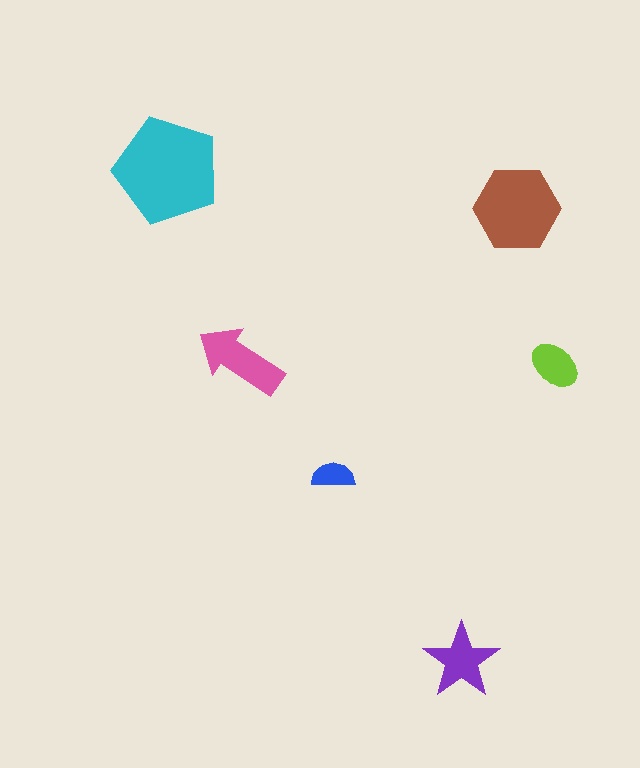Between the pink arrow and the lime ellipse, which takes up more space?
The pink arrow.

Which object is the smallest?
The blue semicircle.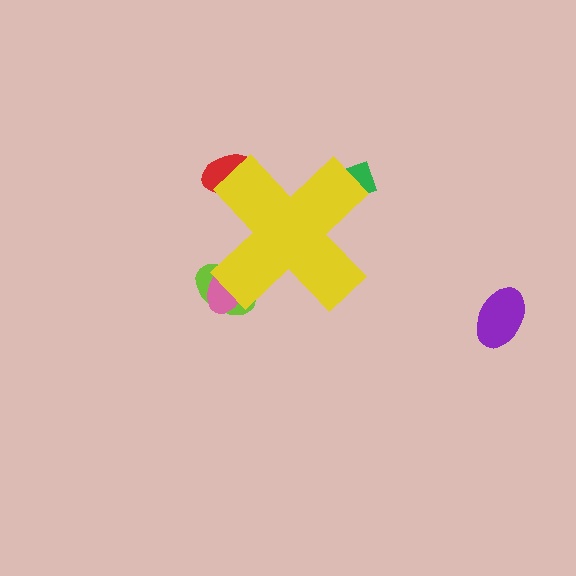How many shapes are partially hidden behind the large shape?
4 shapes are partially hidden.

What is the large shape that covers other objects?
A yellow cross.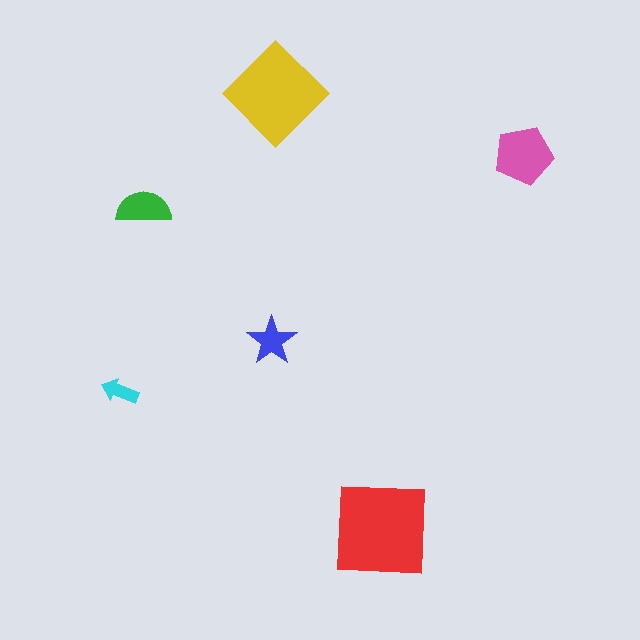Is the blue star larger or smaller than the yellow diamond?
Smaller.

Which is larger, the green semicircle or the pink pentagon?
The pink pentagon.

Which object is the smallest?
The cyan arrow.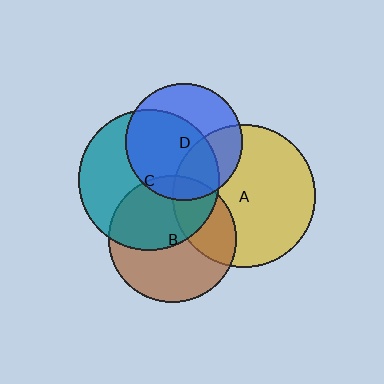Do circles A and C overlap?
Yes.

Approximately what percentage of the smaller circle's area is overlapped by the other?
Approximately 20%.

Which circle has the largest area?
Circle A (yellow).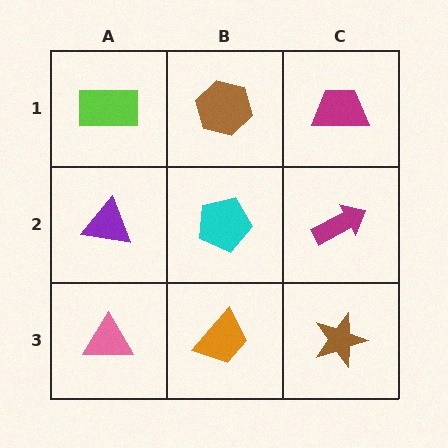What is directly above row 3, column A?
A purple triangle.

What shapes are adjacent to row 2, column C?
A magenta trapezoid (row 1, column C), a brown star (row 3, column C), a cyan pentagon (row 2, column B).